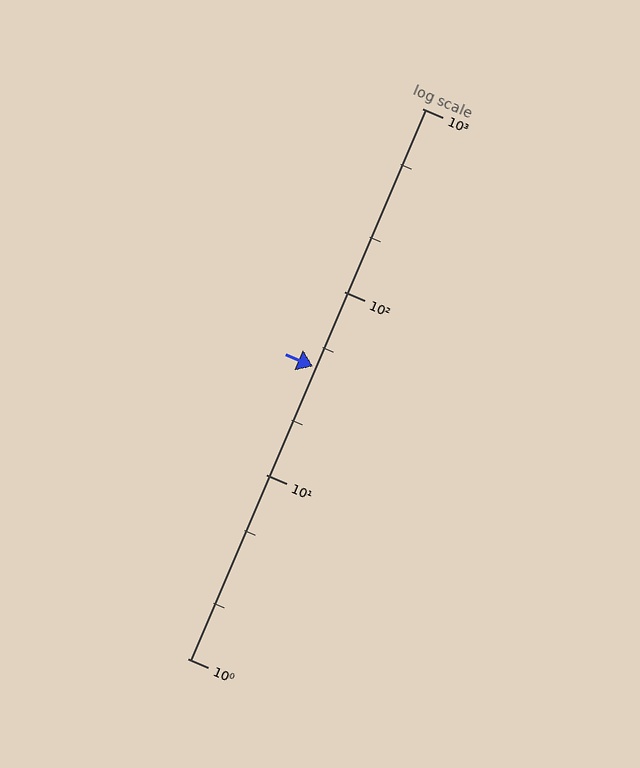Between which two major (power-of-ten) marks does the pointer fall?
The pointer is between 10 and 100.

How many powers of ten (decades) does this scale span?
The scale spans 3 decades, from 1 to 1000.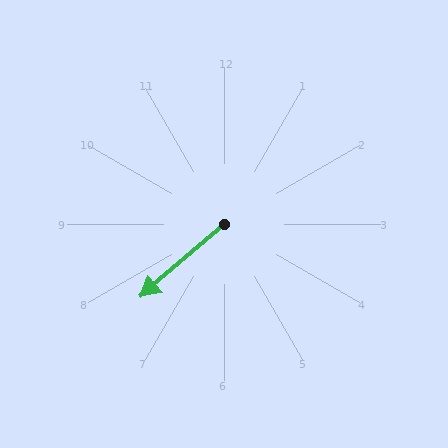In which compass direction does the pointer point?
Southwest.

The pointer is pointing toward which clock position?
Roughly 8 o'clock.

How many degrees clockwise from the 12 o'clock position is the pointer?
Approximately 229 degrees.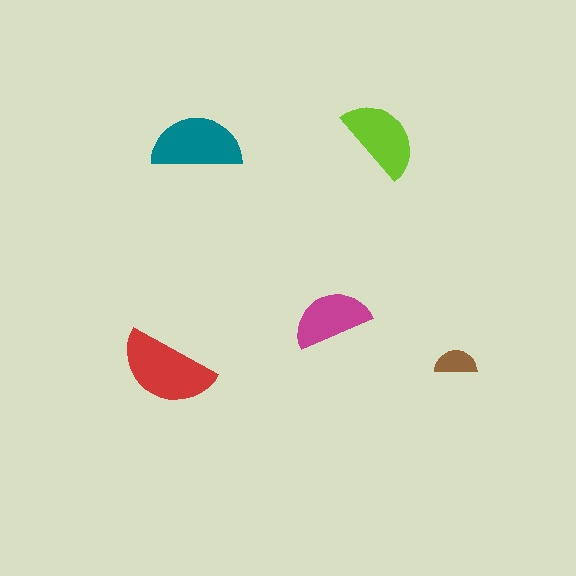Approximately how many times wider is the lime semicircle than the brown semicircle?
About 2 times wider.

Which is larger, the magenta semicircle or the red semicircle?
The red one.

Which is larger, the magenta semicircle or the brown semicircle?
The magenta one.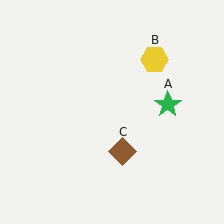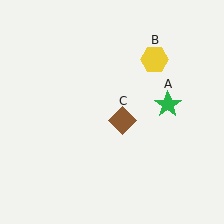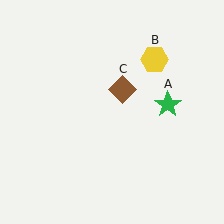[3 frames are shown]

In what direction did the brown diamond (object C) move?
The brown diamond (object C) moved up.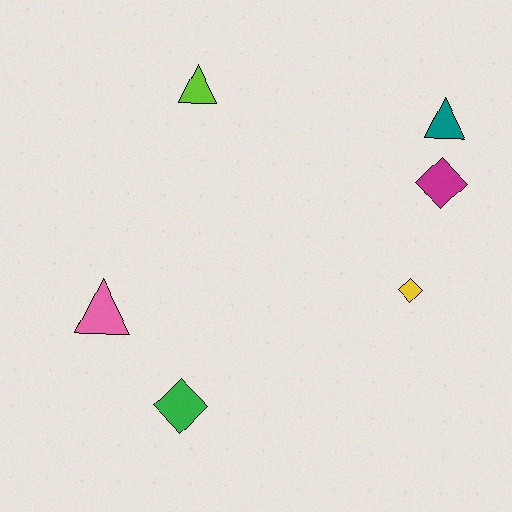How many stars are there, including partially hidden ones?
There are no stars.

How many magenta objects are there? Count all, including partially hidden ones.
There is 1 magenta object.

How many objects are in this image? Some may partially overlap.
There are 6 objects.